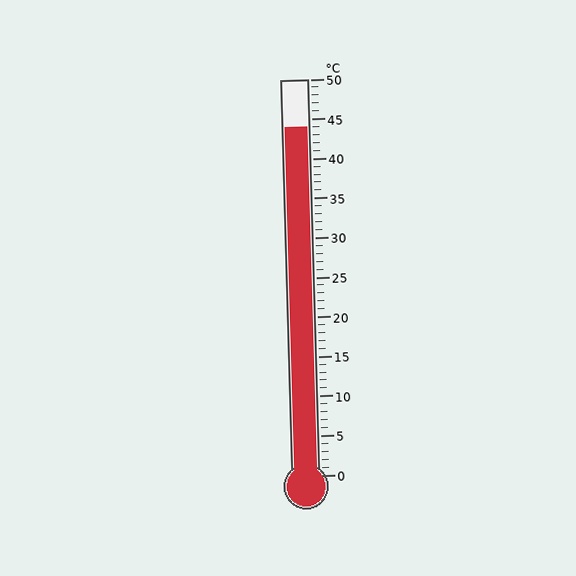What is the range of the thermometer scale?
The thermometer scale ranges from 0°C to 50°C.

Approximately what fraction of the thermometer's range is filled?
The thermometer is filled to approximately 90% of its range.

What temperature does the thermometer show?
The thermometer shows approximately 44°C.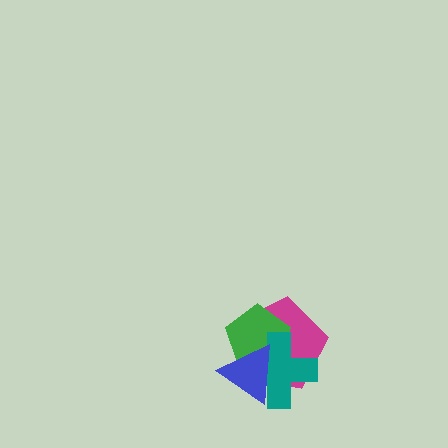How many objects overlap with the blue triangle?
3 objects overlap with the blue triangle.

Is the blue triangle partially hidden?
No, no other shape covers it.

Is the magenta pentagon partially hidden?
Yes, it is partially covered by another shape.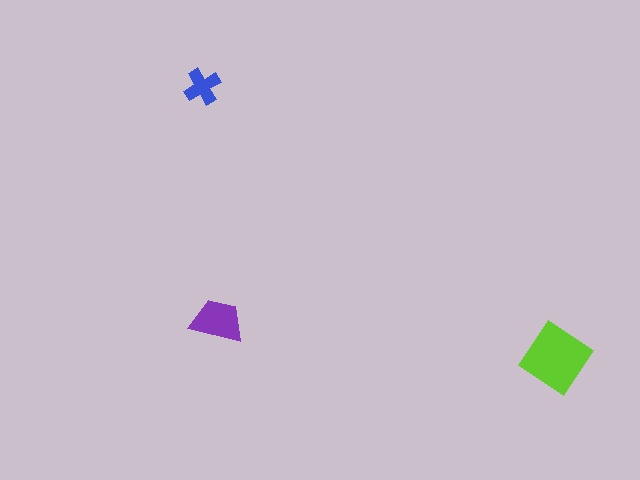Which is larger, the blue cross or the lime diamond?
The lime diamond.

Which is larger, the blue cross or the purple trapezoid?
The purple trapezoid.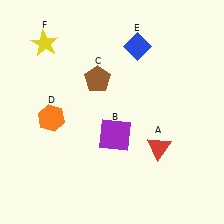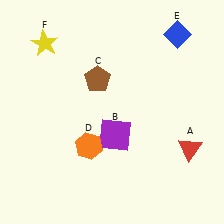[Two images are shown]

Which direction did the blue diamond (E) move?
The blue diamond (E) moved right.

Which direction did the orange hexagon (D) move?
The orange hexagon (D) moved right.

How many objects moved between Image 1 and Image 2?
3 objects moved between the two images.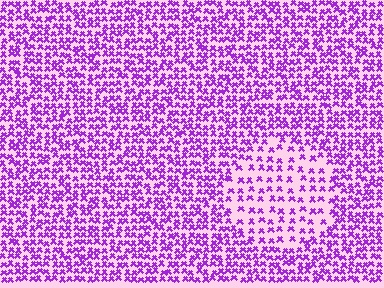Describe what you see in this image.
The image contains small purple elements arranged at two different densities. A circle-shaped region is visible where the elements are less densely packed than the surrounding area.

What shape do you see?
I see a circle.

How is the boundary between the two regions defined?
The boundary is defined by a change in element density (approximately 2.0x ratio). All elements are the same color, size, and shape.